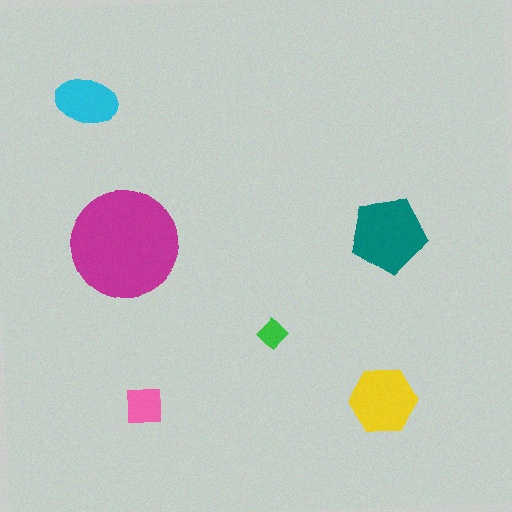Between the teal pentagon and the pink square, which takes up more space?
The teal pentagon.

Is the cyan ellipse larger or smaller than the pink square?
Larger.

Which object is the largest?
The magenta circle.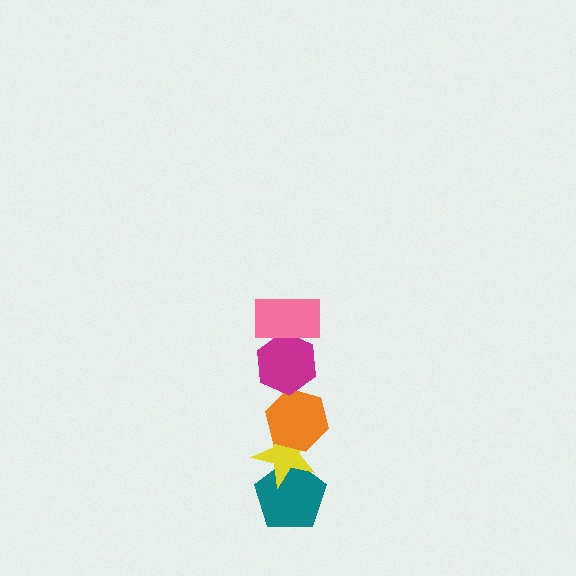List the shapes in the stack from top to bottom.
From top to bottom: the pink rectangle, the magenta hexagon, the orange hexagon, the yellow star, the teal pentagon.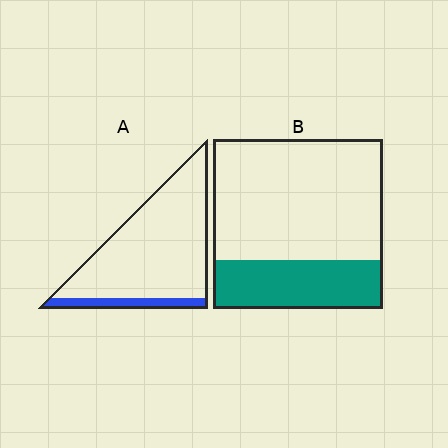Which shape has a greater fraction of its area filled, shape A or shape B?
Shape B.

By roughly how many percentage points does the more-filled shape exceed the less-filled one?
By roughly 15 percentage points (B over A).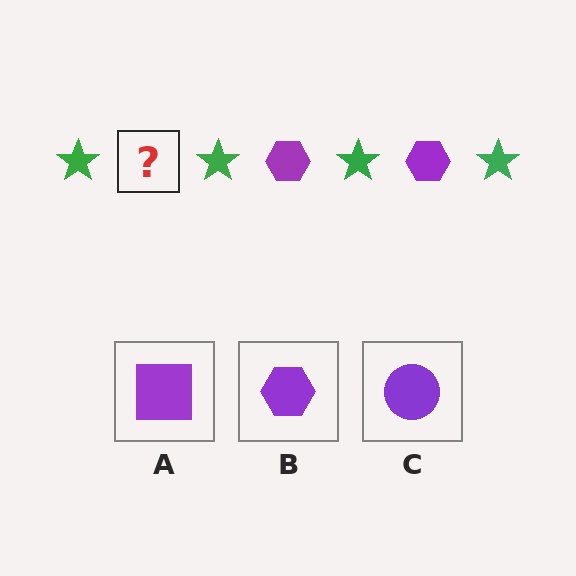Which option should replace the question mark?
Option B.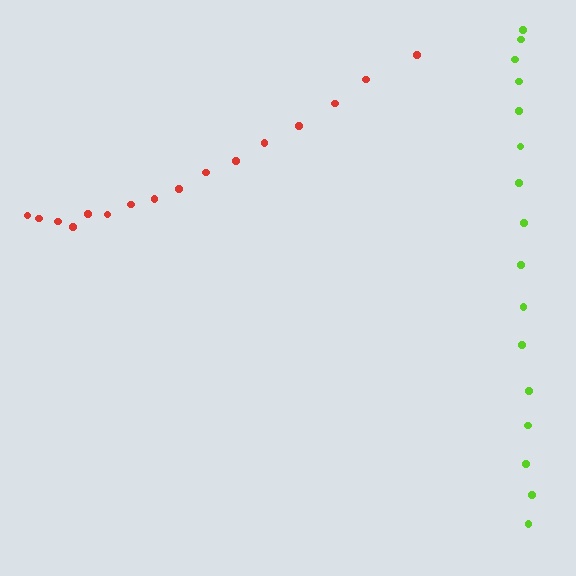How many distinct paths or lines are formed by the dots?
There are 2 distinct paths.